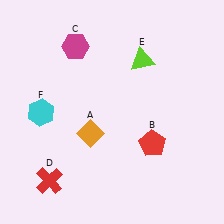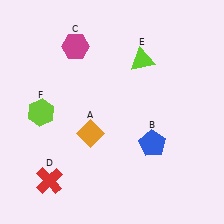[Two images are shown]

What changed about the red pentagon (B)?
In Image 1, B is red. In Image 2, it changed to blue.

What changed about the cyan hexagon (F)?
In Image 1, F is cyan. In Image 2, it changed to lime.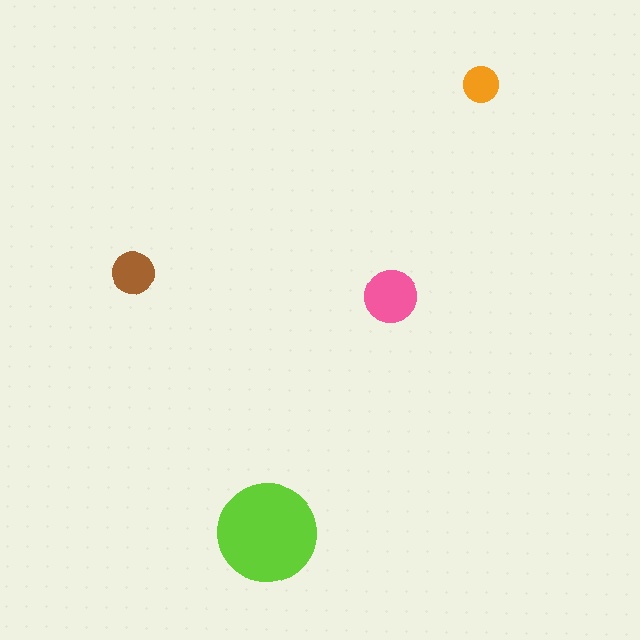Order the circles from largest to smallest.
the lime one, the pink one, the brown one, the orange one.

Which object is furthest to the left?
The brown circle is leftmost.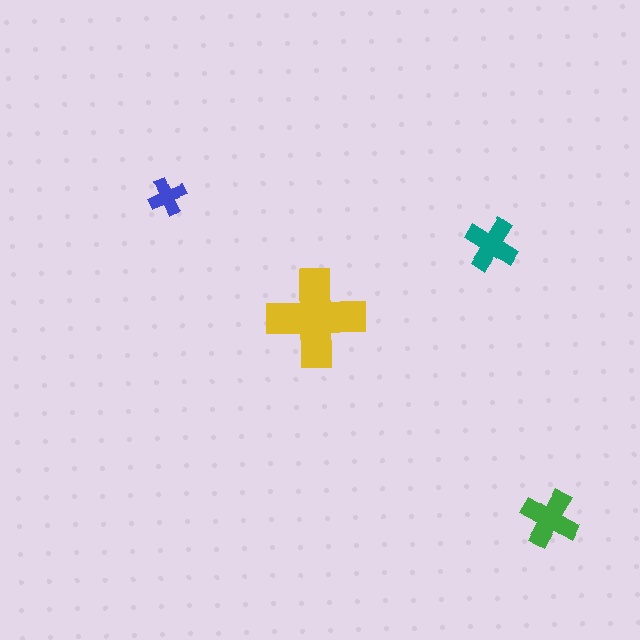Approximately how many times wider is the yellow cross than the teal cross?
About 2 times wider.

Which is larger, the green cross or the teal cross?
The green one.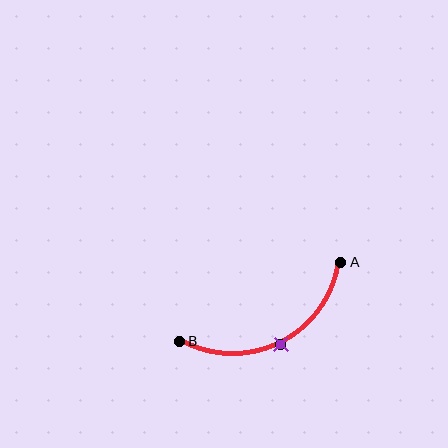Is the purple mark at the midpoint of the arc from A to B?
Yes. The purple mark lies on the arc at equal arc-length from both A and B — it is the arc midpoint.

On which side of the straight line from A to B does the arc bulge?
The arc bulges below the straight line connecting A and B.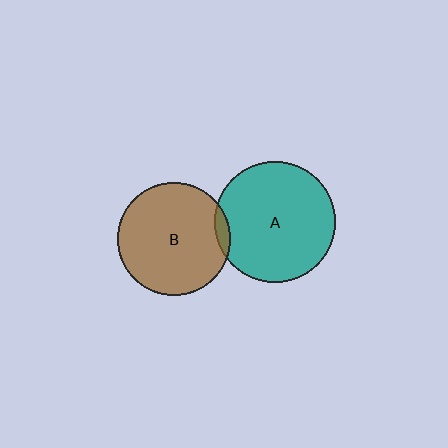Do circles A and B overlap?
Yes.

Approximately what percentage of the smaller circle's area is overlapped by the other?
Approximately 5%.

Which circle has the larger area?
Circle A (teal).